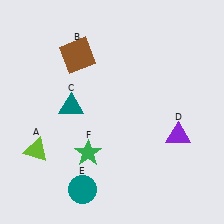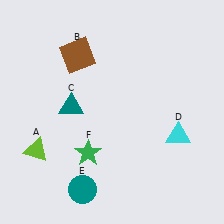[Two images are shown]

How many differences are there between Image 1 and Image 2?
There is 1 difference between the two images.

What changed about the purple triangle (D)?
In Image 1, D is purple. In Image 2, it changed to cyan.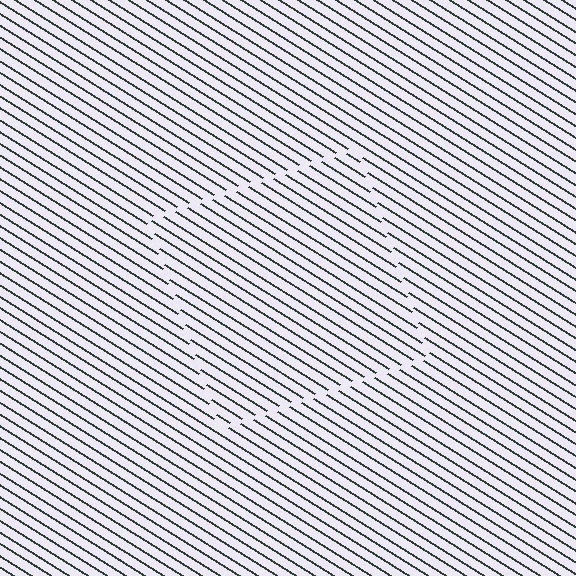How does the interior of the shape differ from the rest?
The interior of the shape contains the same grating, shifted by half a period — the contour is defined by the phase discontinuity where line-ends from the inner and outer gratings abut.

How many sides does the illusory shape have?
4 sides — the line-ends trace a square.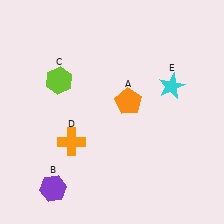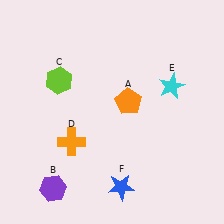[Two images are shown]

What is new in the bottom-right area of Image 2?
A blue star (F) was added in the bottom-right area of Image 2.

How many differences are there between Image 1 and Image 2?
There is 1 difference between the two images.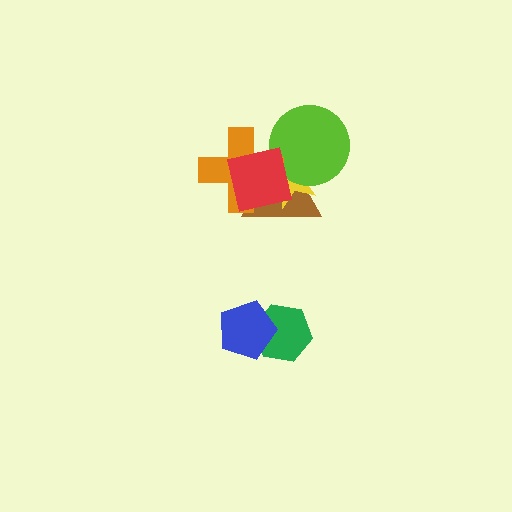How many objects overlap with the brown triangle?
4 objects overlap with the brown triangle.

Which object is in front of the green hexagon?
The blue pentagon is in front of the green hexagon.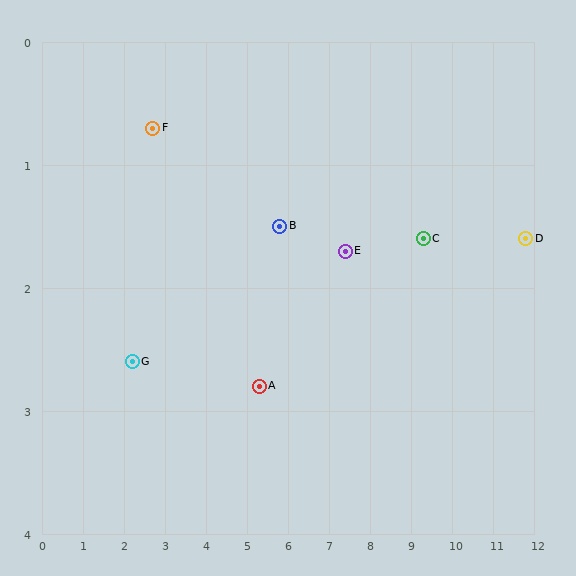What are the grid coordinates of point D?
Point D is at approximately (11.8, 1.6).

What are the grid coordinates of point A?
Point A is at approximately (5.3, 2.8).